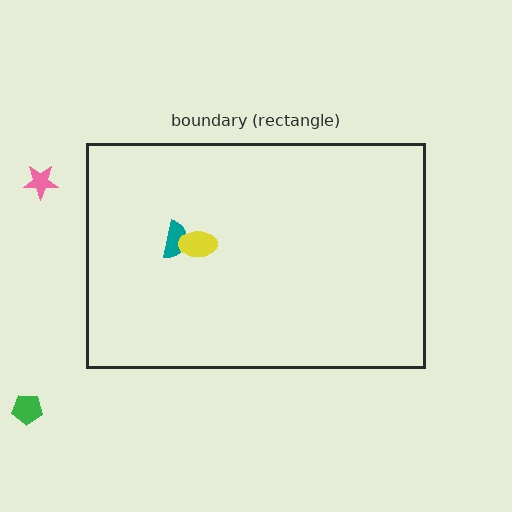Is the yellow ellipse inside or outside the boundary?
Inside.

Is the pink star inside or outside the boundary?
Outside.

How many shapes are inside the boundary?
2 inside, 2 outside.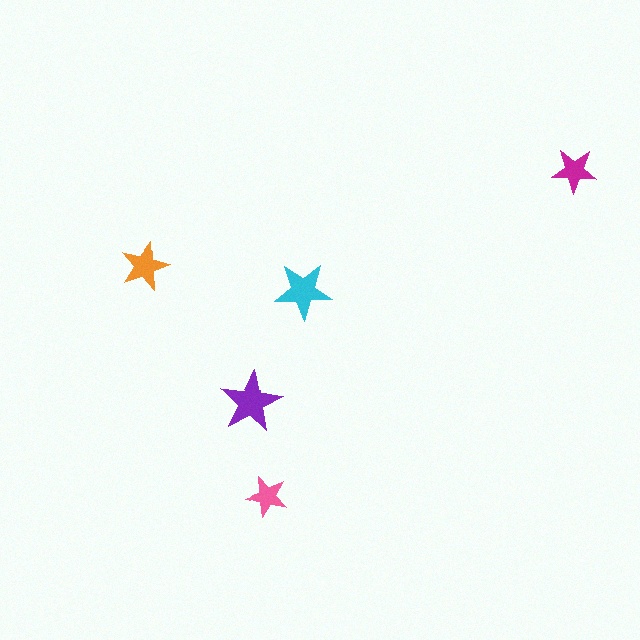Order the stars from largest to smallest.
the purple one, the cyan one, the orange one, the magenta one, the pink one.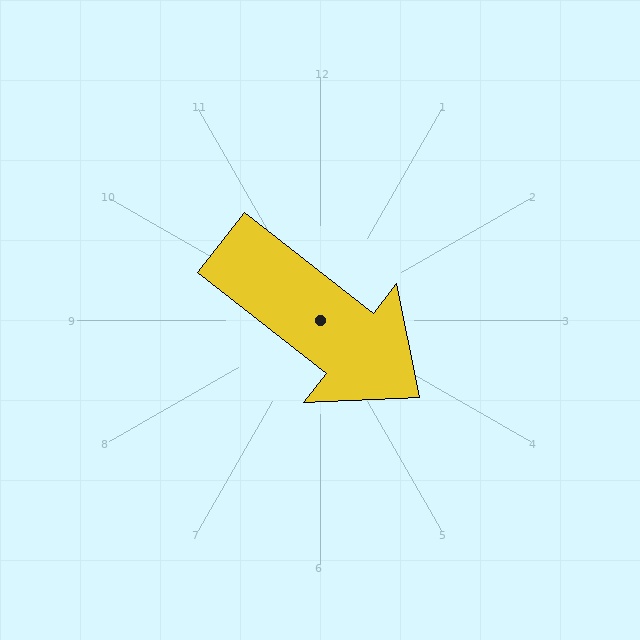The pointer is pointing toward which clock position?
Roughly 4 o'clock.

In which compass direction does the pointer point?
Southeast.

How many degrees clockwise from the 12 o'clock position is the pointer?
Approximately 128 degrees.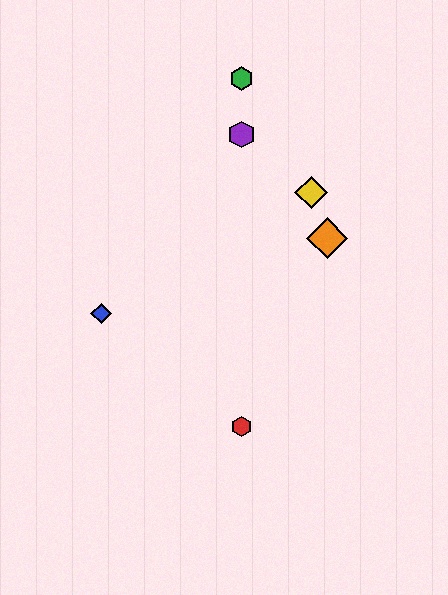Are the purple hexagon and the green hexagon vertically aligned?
Yes, both are at x≈242.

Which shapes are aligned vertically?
The red hexagon, the green hexagon, the purple hexagon are aligned vertically.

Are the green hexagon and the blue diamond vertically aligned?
No, the green hexagon is at x≈242 and the blue diamond is at x≈101.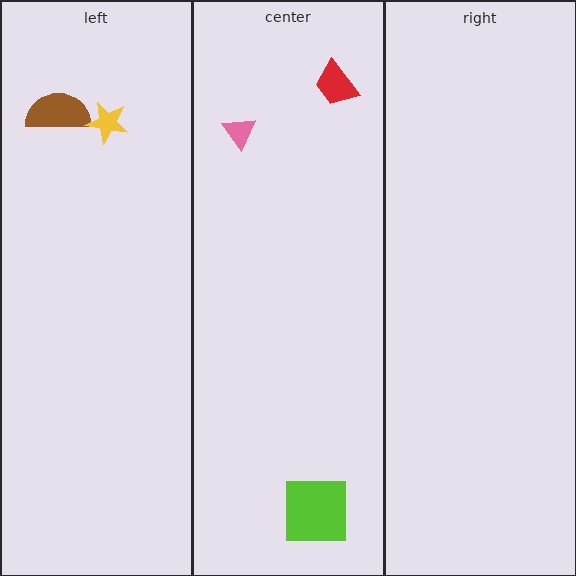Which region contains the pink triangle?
The center region.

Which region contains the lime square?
The center region.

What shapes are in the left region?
The brown semicircle, the yellow star.